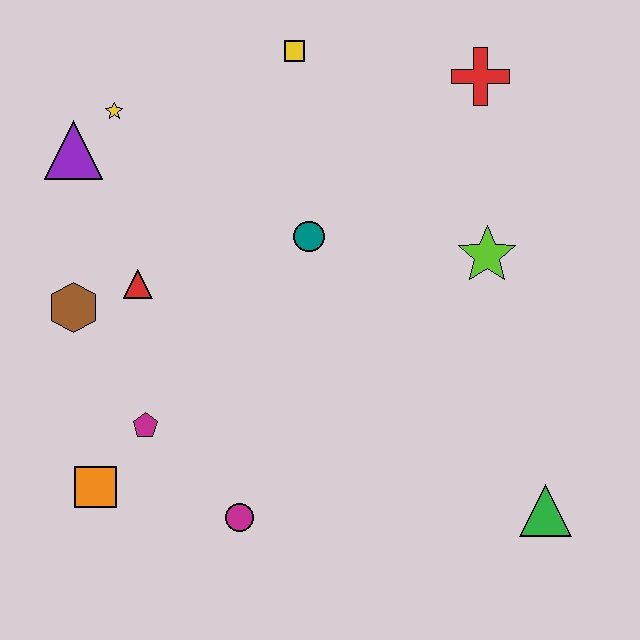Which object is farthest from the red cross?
The orange square is farthest from the red cross.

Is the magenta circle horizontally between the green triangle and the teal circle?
No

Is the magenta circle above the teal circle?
No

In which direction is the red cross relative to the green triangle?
The red cross is above the green triangle.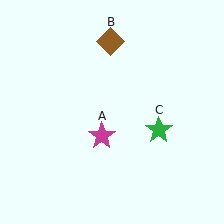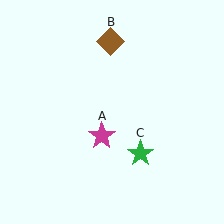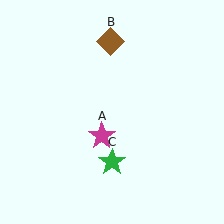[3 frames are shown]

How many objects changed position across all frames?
1 object changed position: green star (object C).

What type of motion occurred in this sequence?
The green star (object C) rotated clockwise around the center of the scene.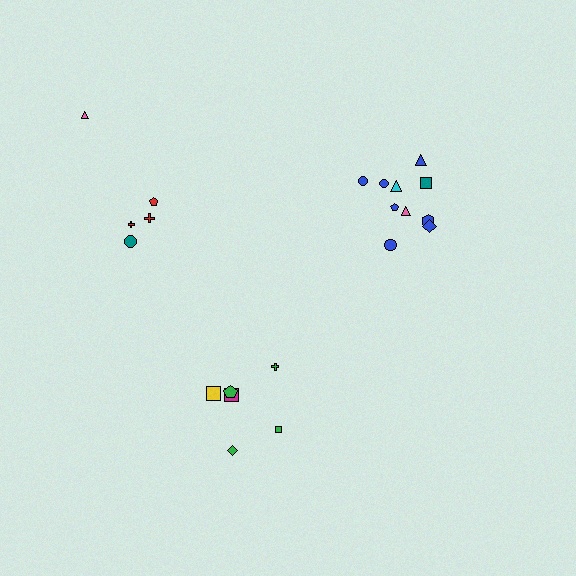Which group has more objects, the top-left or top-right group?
The top-right group.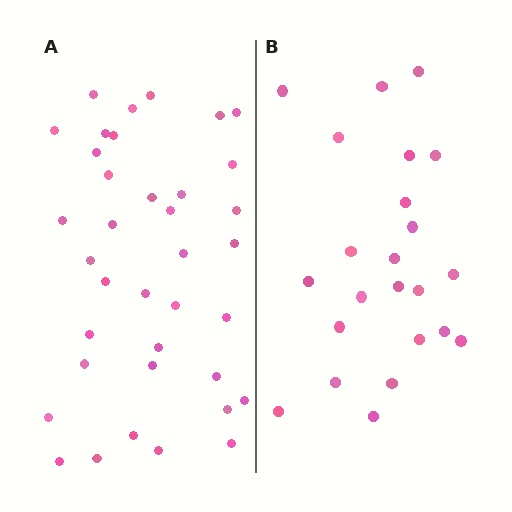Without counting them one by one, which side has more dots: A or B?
Region A (the left region) has more dots.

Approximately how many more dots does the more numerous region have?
Region A has approximately 15 more dots than region B.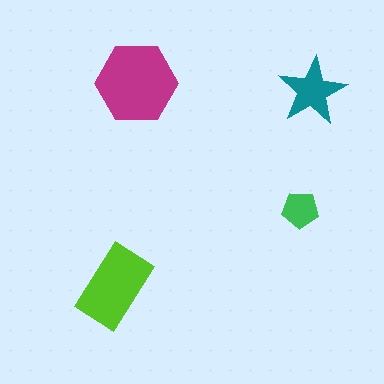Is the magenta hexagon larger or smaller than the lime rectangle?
Larger.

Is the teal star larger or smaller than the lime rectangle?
Smaller.